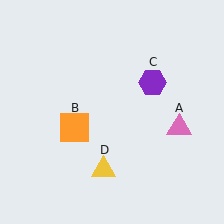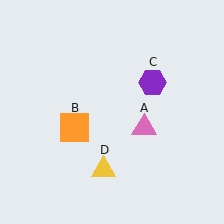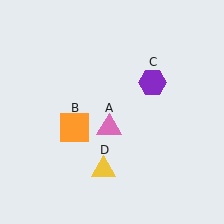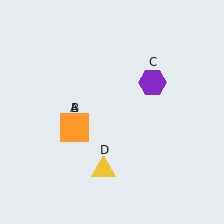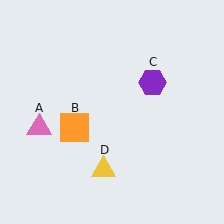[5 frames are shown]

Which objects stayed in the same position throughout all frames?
Orange square (object B) and purple hexagon (object C) and yellow triangle (object D) remained stationary.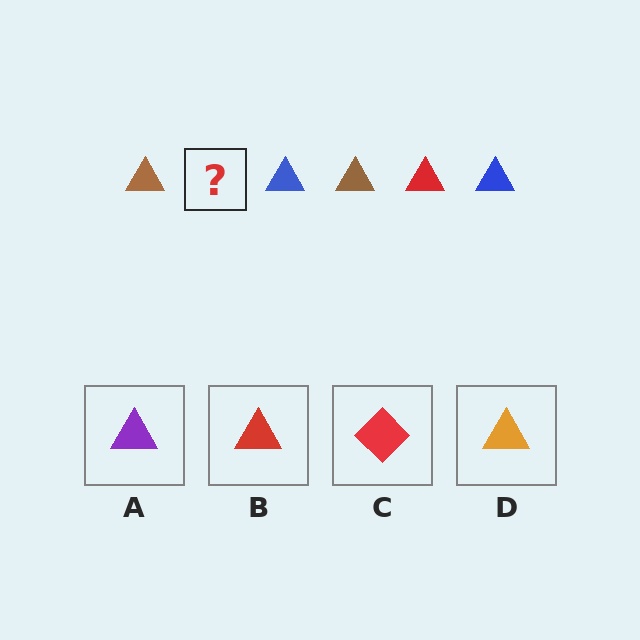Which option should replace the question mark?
Option B.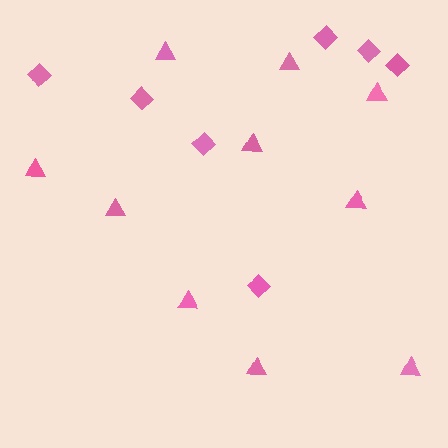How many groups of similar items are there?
There are 2 groups: one group of diamonds (7) and one group of triangles (10).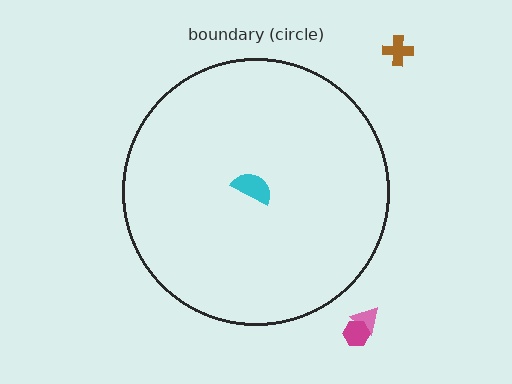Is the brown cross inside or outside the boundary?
Outside.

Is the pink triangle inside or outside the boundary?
Outside.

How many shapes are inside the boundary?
1 inside, 3 outside.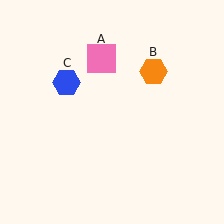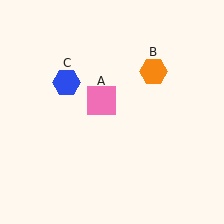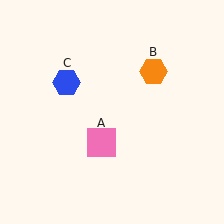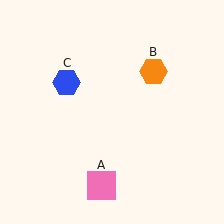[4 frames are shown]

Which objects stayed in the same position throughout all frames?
Orange hexagon (object B) and blue hexagon (object C) remained stationary.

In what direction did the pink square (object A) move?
The pink square (object A) moved down.